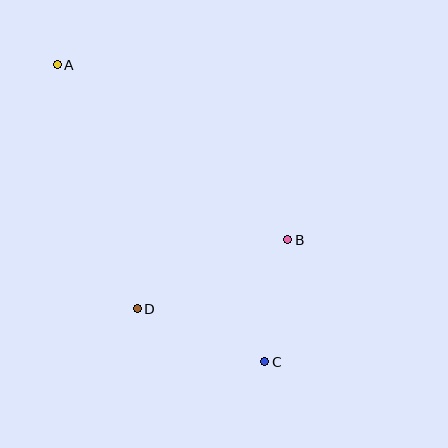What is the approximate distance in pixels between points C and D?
The distance between C and D is approximately 138 pixels.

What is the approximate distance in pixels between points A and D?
The distance between A and D is approximately 257 pixels.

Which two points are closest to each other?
Points B and C are closest to each other.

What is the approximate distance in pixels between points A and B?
The distance between A and B is approximately 290 pixels.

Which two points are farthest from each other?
Points A and C are farthest from each other.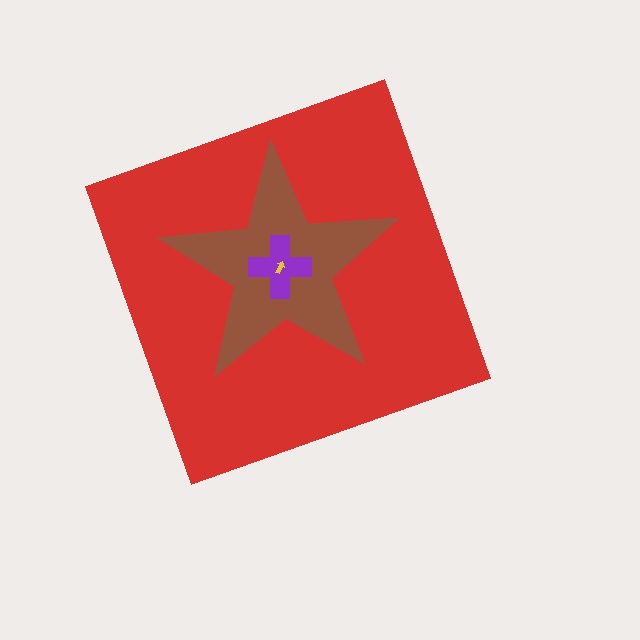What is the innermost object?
The yellow arrow.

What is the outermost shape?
The red diamond.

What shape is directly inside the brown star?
The purple cross.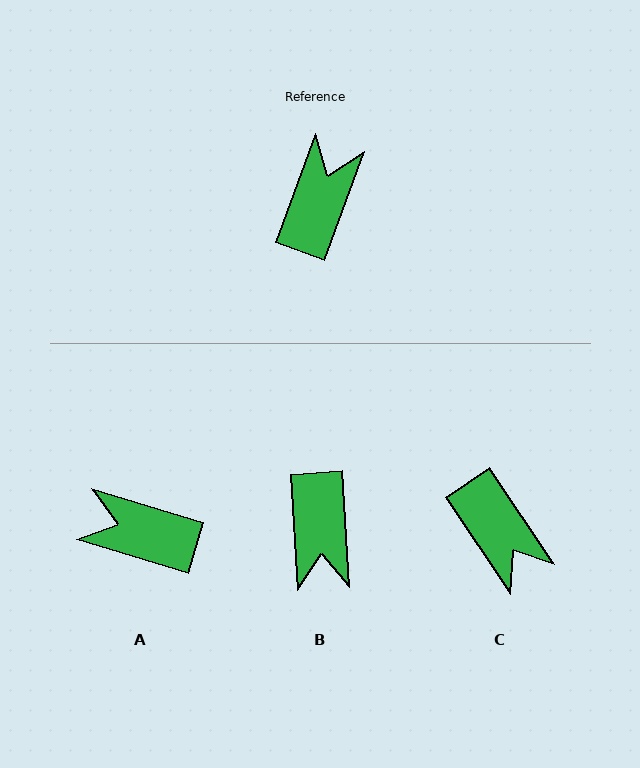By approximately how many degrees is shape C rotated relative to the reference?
Approximately 126 degrees clockwise.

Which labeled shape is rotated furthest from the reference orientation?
B, about 156 degrees away.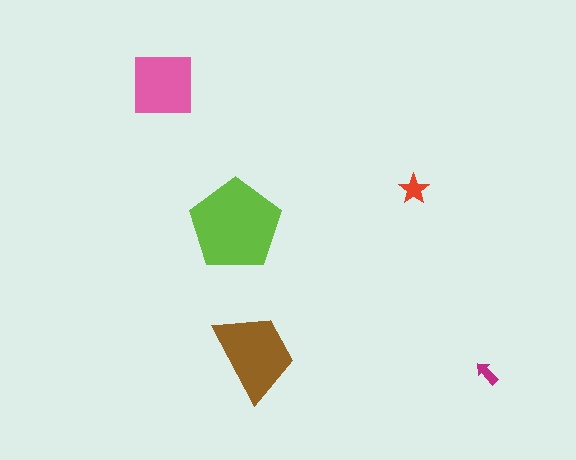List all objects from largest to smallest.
The lime pentagon, the brown trapezoid, the pink square, the red star, the magenta arrow.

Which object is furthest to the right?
The magenta arrow is rightmost.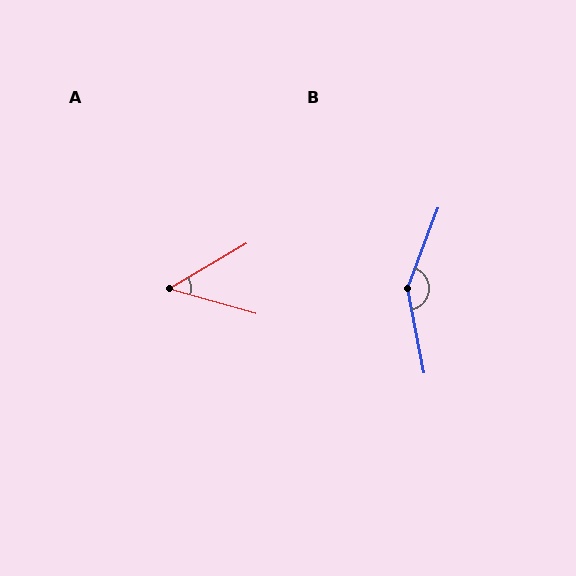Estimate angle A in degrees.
Approximately 46 degrees.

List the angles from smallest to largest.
A (46°), B (148°).